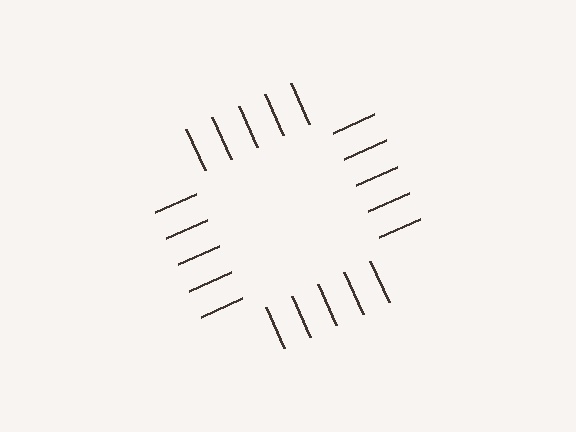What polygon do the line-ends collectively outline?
An illusory square — the line segments terminate on its edges but no continuous stroke is drawn.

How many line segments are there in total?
20 — 5 along each of the 4 edges.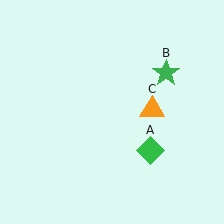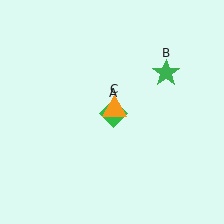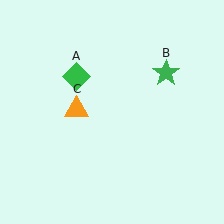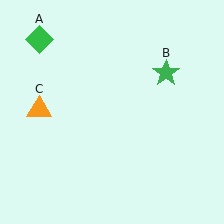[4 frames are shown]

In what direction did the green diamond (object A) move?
The green diamond (object A) moved up and to the left.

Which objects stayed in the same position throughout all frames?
Green star (object B) remained stationary.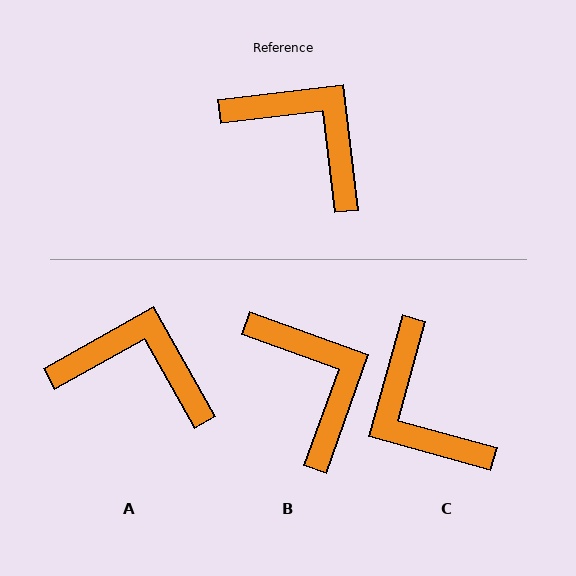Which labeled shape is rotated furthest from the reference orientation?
C, about 158 degrees away.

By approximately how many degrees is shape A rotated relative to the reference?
Approximately 23 degrees counter-clockwise.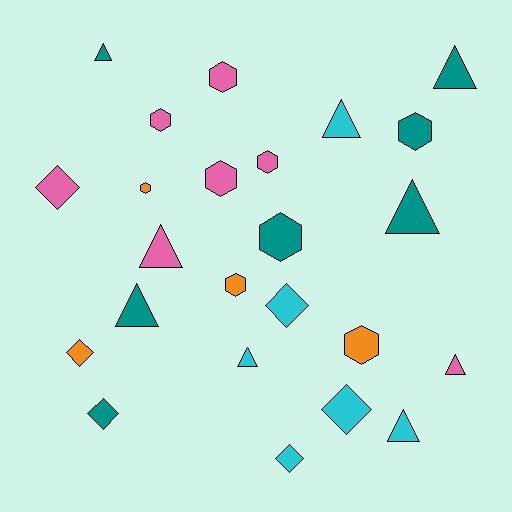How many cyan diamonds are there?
There are 3 cyan diamonds.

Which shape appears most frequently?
Hexagon, with 9 objects.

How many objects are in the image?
There are 24 objects.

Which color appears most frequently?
Pink, with 7 objects.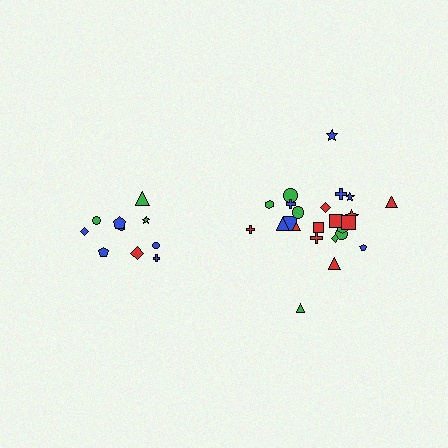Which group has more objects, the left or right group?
The right group.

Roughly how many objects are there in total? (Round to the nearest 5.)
Roughly 35 objects in total.